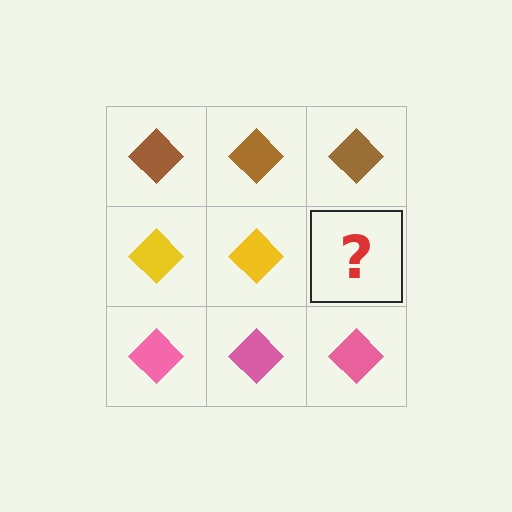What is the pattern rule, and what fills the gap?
The rule is that each row has a consistent color. The gap should be filled with a yellow diamond.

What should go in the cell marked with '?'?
The missing cell should contain a yellow diamond.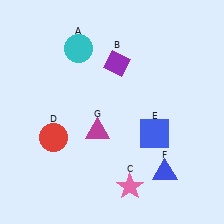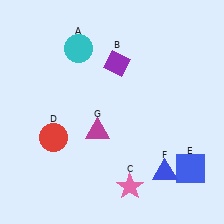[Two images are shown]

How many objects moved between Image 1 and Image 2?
1 object moved between the two images.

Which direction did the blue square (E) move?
The blue square (E) moved right.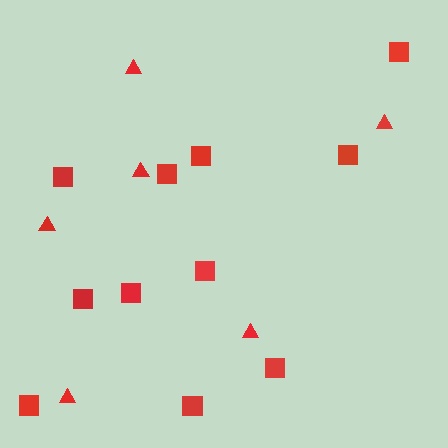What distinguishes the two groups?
There are 2 groups: one group of squares (11) and one group of triangles (6).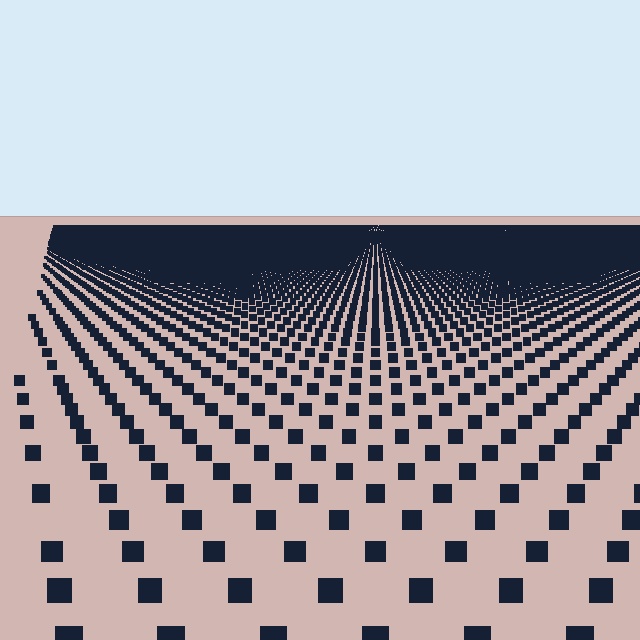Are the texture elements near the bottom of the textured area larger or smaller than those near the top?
Larger. Near the bottom, elements are closer to the viewer and appear at a bigger on-screen size.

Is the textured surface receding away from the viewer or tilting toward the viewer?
The surface is receding away from the viewer. Texture elements get smaller and denser toward the top.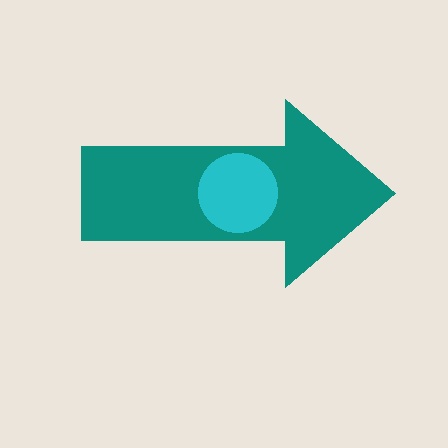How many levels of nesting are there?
2.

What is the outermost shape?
The teal arrow.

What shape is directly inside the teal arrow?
The cyan circle.